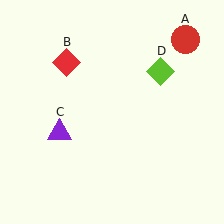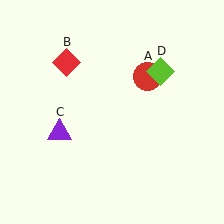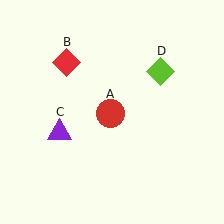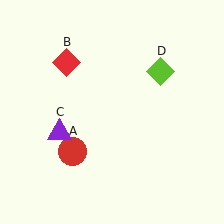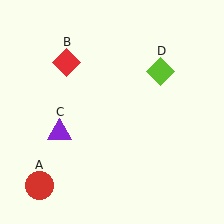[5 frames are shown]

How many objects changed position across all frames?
1 object changed position: red circle (object A).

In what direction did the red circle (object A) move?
The red circle (object A) moved down and to the left.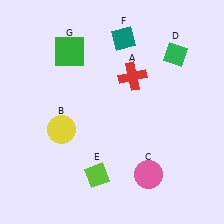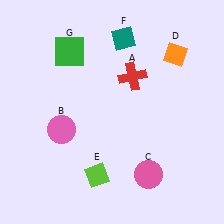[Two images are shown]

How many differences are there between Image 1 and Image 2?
There are 2 differences between the two images.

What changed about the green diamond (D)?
In Image 1, D is green. In Image 2, it changed to orange.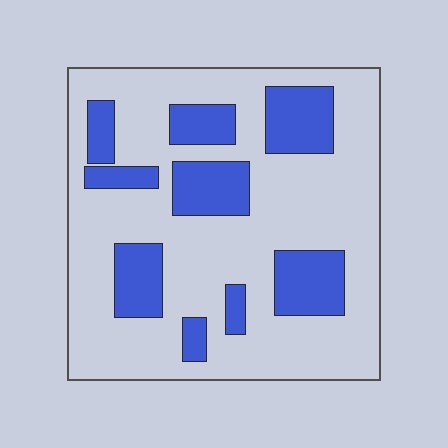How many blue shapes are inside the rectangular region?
9.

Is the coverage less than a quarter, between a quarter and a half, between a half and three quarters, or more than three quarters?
Between a quarter and a half.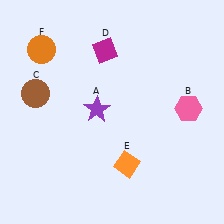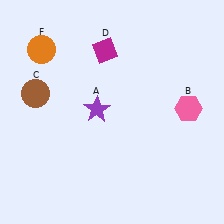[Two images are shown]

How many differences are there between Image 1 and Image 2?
There is 1 difference between the two images.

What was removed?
The orange diamond (E) was removed in Image 2.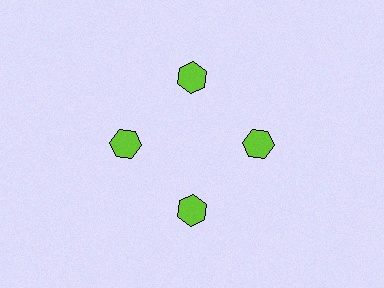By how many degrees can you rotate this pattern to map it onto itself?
The pattern maps onto itself every 90 degrees of rotation.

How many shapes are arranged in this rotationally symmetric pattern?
There are 4 shapes, arranged in 4 groups of 1.